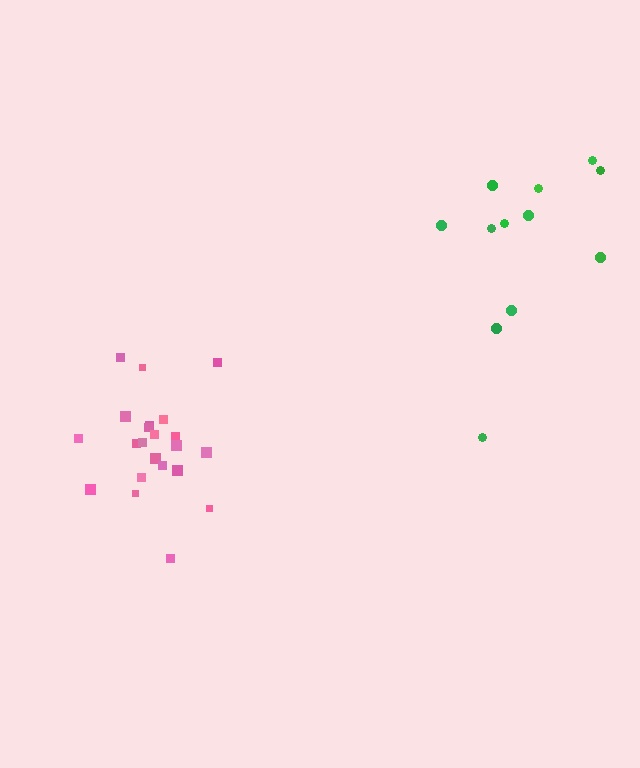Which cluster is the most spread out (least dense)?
Green.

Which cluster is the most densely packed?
Pink.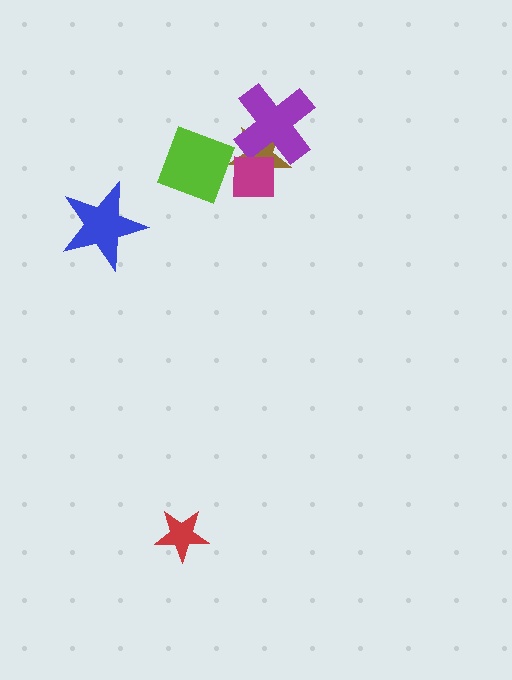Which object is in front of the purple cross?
The magenta square is in front of the purple cross.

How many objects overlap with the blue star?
0 objects overlap with the blue star.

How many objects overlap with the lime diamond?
2 objects overlap with the lime diamond.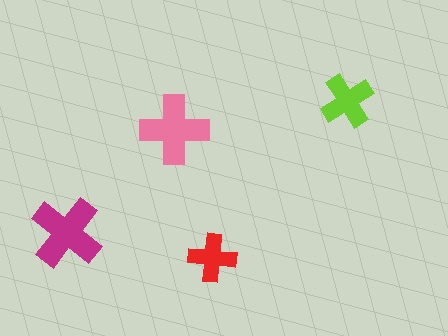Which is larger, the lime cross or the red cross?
The lime one.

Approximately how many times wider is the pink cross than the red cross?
About 1.5 times wider.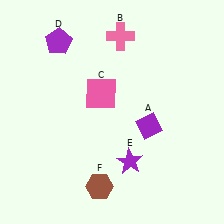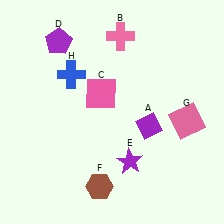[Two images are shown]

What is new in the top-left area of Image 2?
A blue cross (H) was added in the top-left area of Image 2.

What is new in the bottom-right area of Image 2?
A pink square (G) was added in the bottom-right area of Image 2.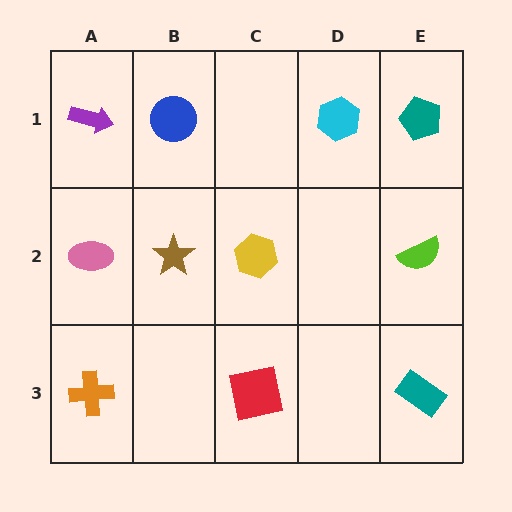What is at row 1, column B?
A blue circle.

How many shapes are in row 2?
4 shapes.